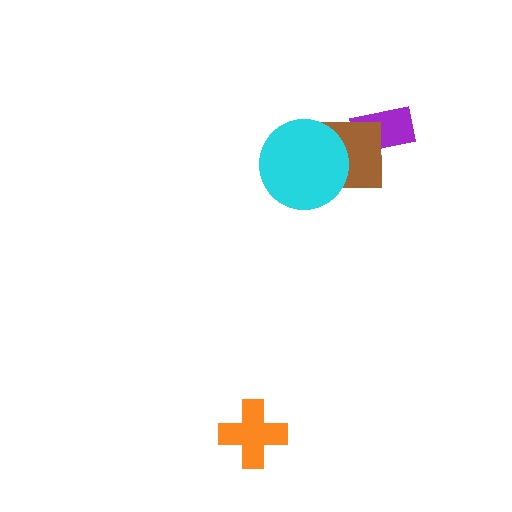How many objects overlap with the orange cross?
0 objects overlap with the orange cross.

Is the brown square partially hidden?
Yes, it is partially covered by another shape.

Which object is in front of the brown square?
The cyan circle is in front of the brown square.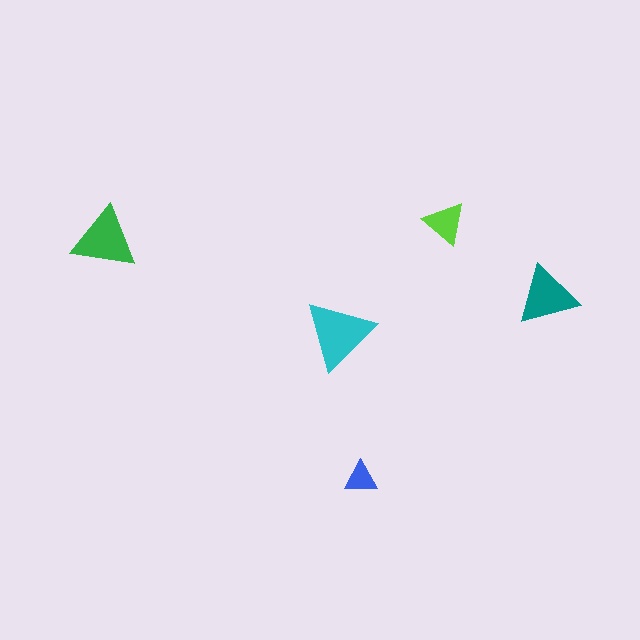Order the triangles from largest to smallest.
the cyan one, the green one, the teal one, the lime one, the blue one.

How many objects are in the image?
There are 5 objects in the image.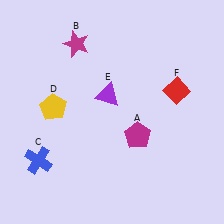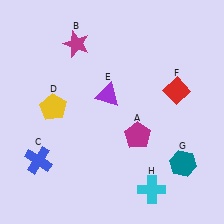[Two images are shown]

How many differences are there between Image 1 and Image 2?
There are 2 differences between the two images.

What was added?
A teal hexagon (G), a cyan cross (H) were added in Image 2.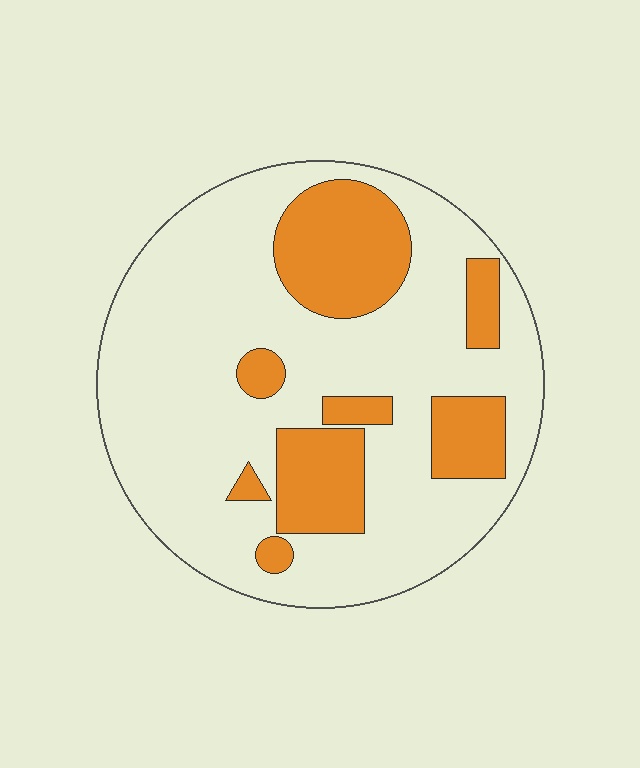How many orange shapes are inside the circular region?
8.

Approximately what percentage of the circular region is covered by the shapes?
Approximately 25%.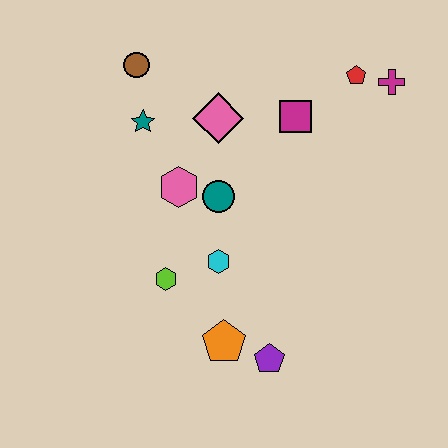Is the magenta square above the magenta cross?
No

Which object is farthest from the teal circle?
The magenta cross is farthest from the teal circle.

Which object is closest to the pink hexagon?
The teal circle is closest to the pink hexagon.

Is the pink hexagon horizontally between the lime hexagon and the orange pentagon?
Yes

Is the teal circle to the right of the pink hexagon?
Yes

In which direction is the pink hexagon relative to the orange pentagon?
The pink hexagon is above the orange pentagon.